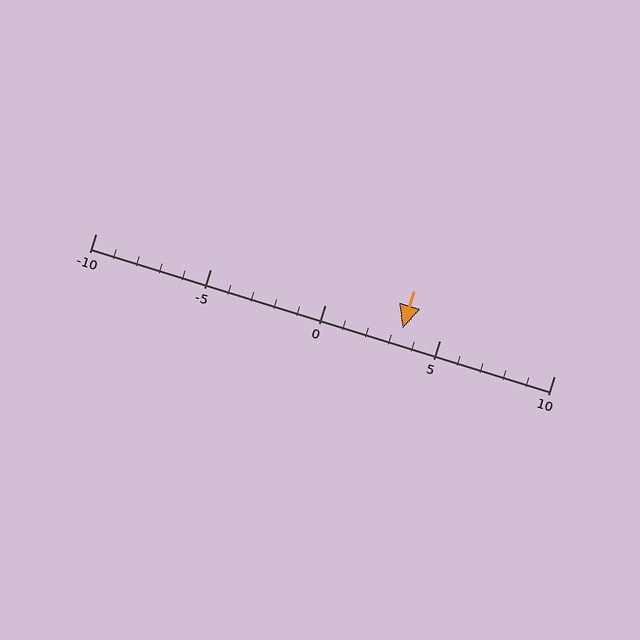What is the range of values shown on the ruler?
The ruler shows values from -10 to 10.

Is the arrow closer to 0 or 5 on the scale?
The arrow is closer to 5.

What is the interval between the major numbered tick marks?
The major tick marks are spaced 5 units apart.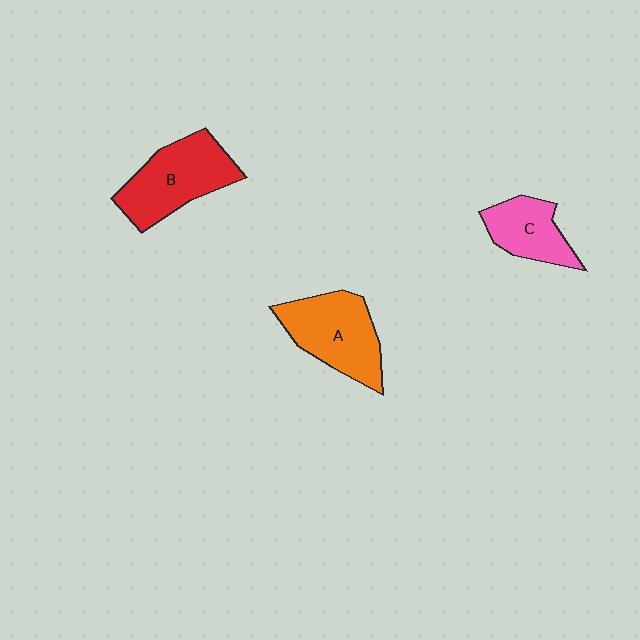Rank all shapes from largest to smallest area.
From largest to smallest: B (red), A (orange), C (pink).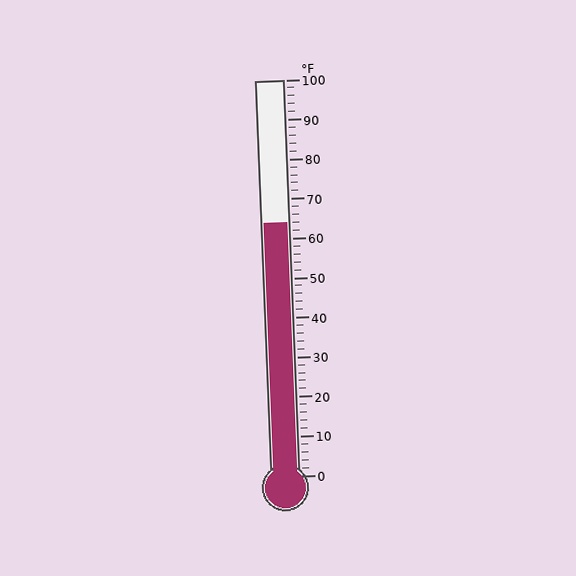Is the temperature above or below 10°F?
The temperature is above 10°F.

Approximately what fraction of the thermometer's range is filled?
The thermometer is filled to approximately 65% of its range.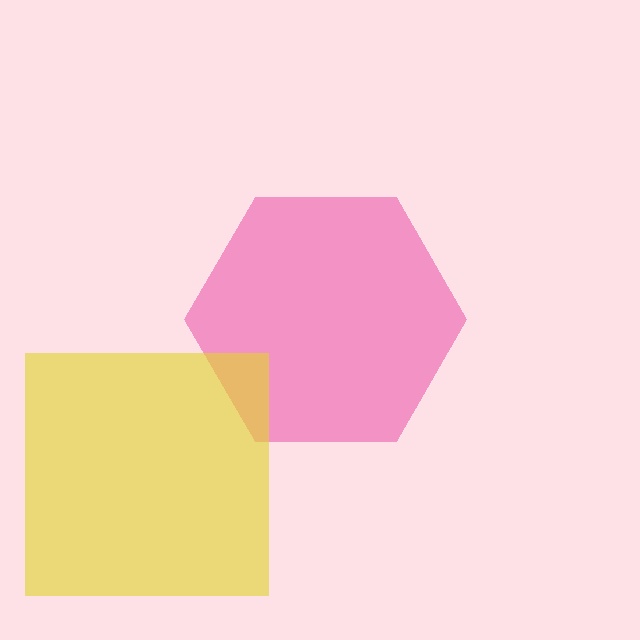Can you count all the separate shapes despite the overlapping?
Yes, there are 2 separate shapes.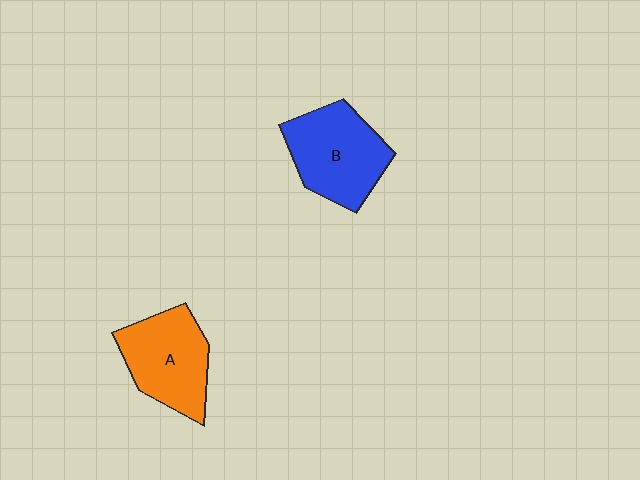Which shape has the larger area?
Shape B (blue).